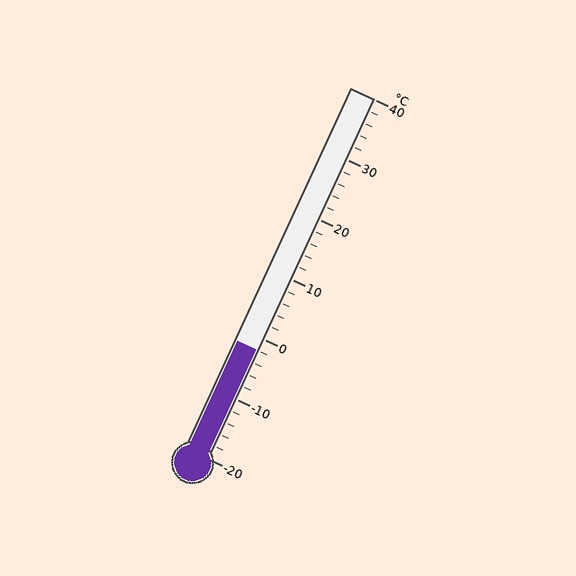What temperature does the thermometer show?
The thermometer shows approximately -2°C.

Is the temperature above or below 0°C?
The temperature is below 0°C.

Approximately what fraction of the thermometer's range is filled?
The thermometer is filled to approximately 30% of its range.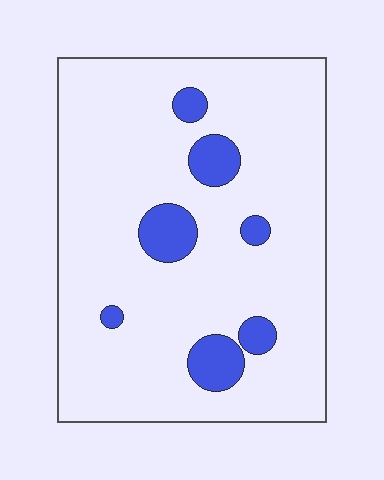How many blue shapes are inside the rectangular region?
7.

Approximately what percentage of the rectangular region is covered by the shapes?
Approximately 10%.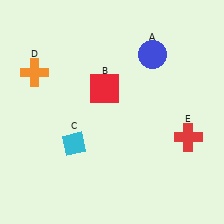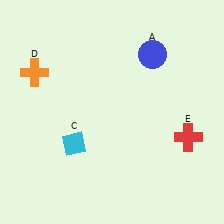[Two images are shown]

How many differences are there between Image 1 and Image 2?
There is 1 difference between the two images.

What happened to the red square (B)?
The red square (B) was removed in Image 2. It was in the top-left area of Image 1.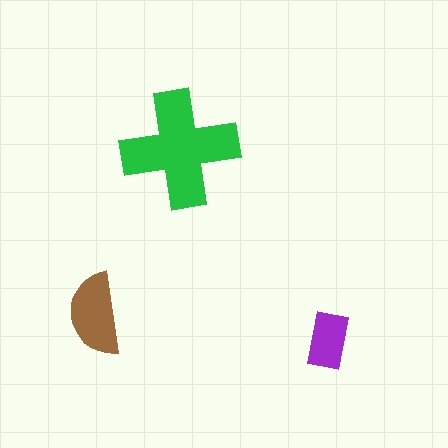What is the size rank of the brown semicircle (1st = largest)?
2nd.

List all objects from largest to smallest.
The green cross, the brown semicircle, the purple rectangle.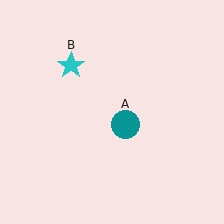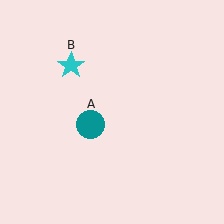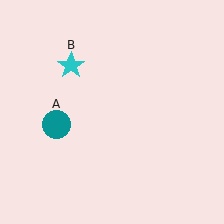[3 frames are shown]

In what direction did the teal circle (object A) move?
The teal circle (object A) moved left.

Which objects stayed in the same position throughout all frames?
Cyan star (object B) remained stationary.